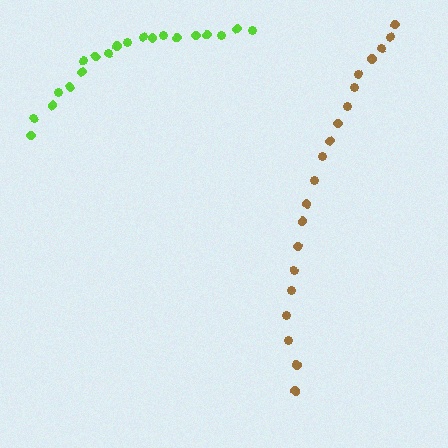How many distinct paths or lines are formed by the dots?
There are 2 distinct paths.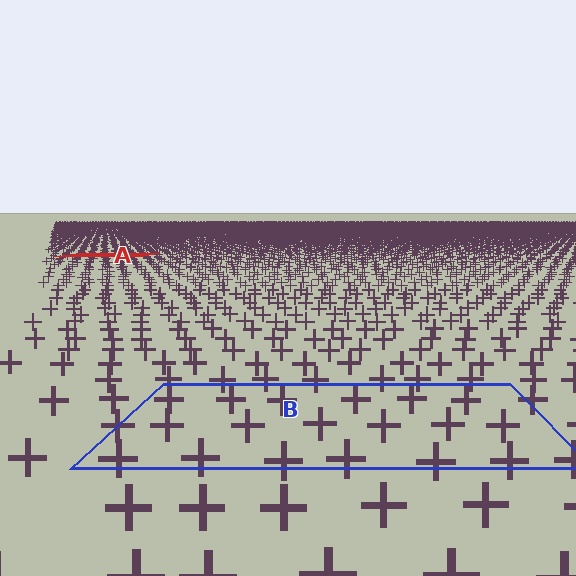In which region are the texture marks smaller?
The texture marks are smaller in region A, because it is farther away.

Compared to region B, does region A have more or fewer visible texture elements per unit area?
Region A has more texture elements per unit area — they are packed more densely because it is farther away.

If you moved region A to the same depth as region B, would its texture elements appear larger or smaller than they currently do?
They would appear larger. At a closer depth, the same texture elements are projected at a bigger on-screen size.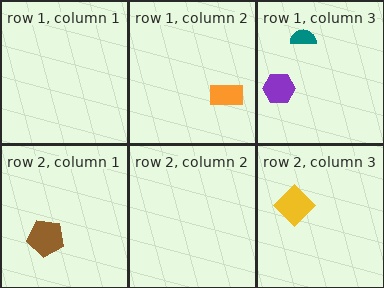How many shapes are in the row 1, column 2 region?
1.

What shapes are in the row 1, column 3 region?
The teal semicircle, the purple hexagon.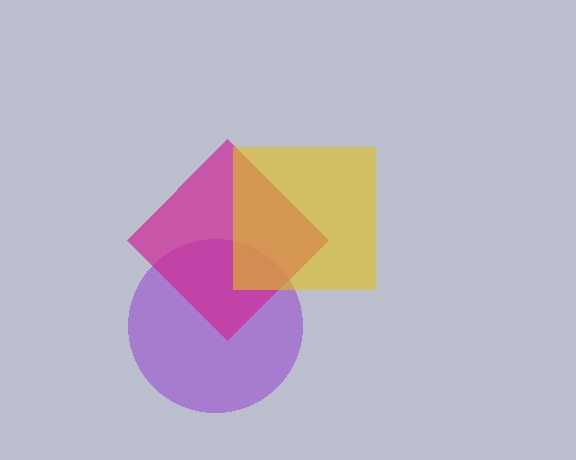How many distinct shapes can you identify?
There are 3 distinct shapes: a purple circle, a magenta diamond, a yellow square.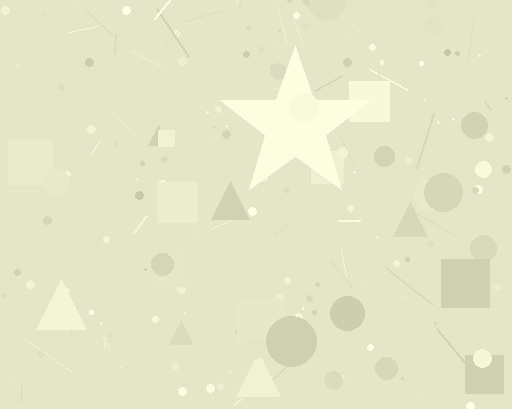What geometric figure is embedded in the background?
A star is embedded in the background.